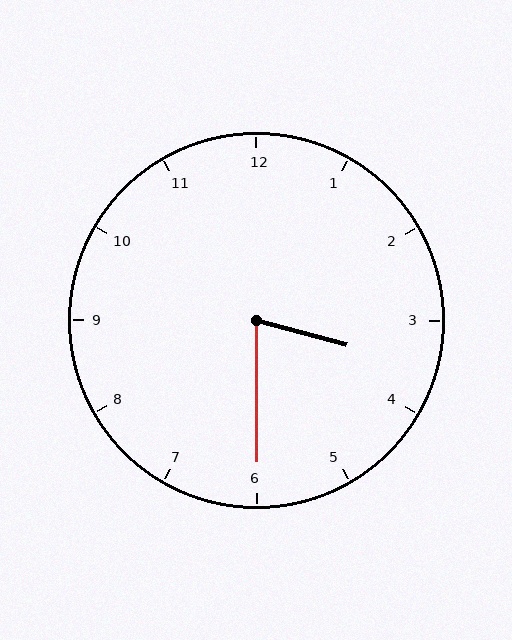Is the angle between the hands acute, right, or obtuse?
It is acute.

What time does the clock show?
3:30.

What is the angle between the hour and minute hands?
Approximately 75 degrees.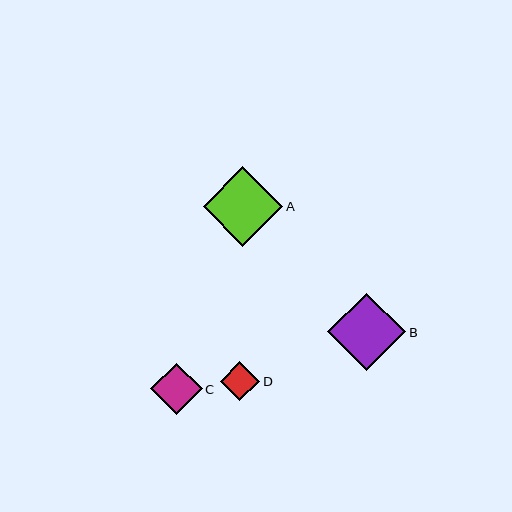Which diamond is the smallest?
Diamond D is the smallest with a size of approximately 39 pixels.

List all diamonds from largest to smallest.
From largest to smallest: A, B, C, D.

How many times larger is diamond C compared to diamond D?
Diamond C is approximately 1.3 times the size of diamond D.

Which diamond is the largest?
Diamond A is the largest with a size of approximately 79 pixels.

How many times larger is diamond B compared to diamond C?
Diamond B is approximately 1.5 times the size of diamond C.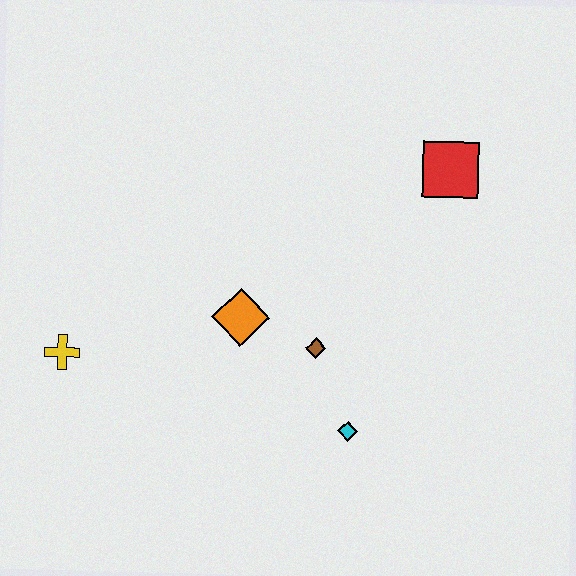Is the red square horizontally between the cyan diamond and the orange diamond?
No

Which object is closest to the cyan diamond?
The brown diamond is closest to the cyan diamond.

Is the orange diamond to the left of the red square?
Yes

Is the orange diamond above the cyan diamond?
Yes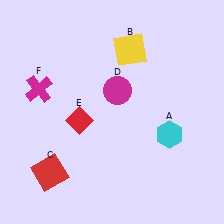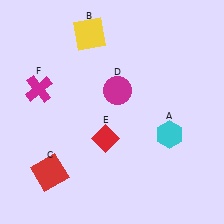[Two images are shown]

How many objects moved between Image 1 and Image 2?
2 objects moved between the two images.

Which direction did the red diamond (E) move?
The red diamond (E) moved right.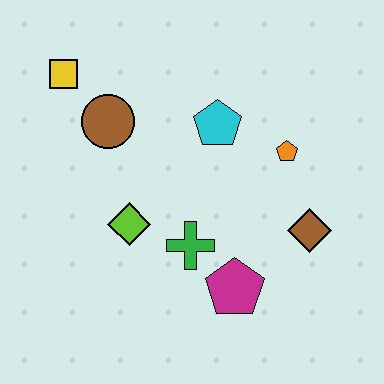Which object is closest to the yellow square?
The brown circle is closest to the yellow square.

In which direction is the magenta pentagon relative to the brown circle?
The magenta pentagon is below the brown circle.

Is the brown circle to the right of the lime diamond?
No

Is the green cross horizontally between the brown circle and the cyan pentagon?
Yes